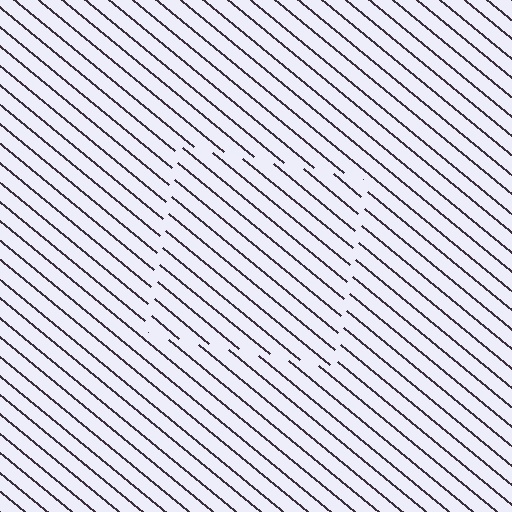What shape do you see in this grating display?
An illusory square. The interior of the shape contains the same grating, shifted by half a period — the contour is defined by the phase discontinuity where line-ends from the inner and outer gratings abut.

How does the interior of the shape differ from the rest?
The interior of the shape contains the same grating, shifted by half a period — the contour is defined by the phase discontinuity where line-ends from the inner and outer gratings abut.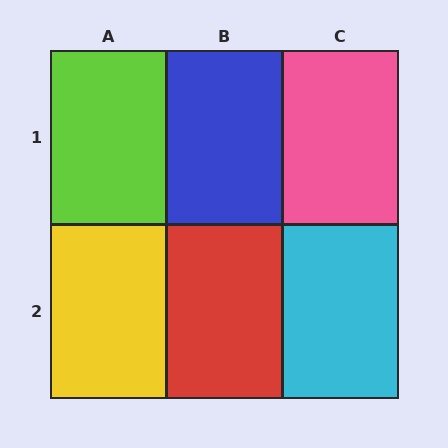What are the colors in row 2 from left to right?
Yellow, red, cyan.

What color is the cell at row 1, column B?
Blue.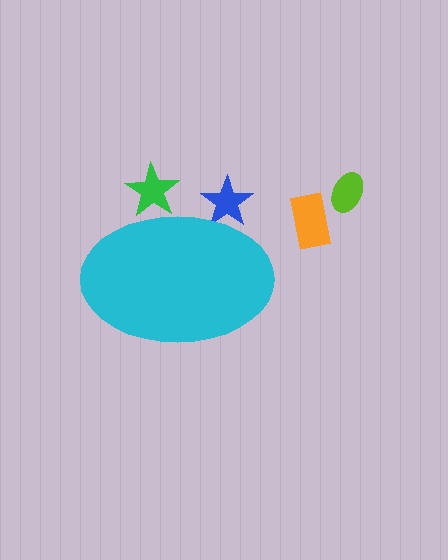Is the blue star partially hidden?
Yes, the blue star is partially hidden behind the cyan ellipse.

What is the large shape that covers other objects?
A cyan ellipse.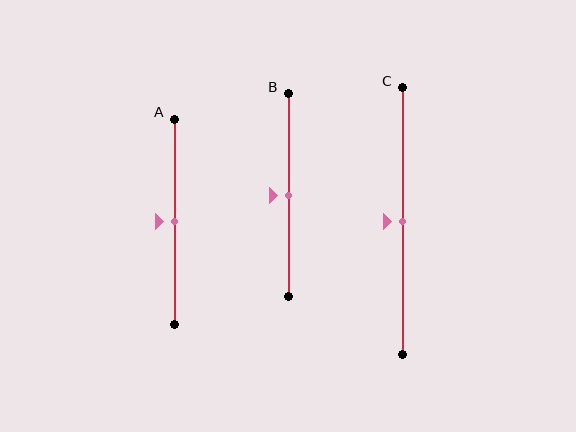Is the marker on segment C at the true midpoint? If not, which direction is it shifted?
Yes, the marker on segment C is at the true midpoint.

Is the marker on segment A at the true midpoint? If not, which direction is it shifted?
Yes, the marker on segment A is at the true midpoint.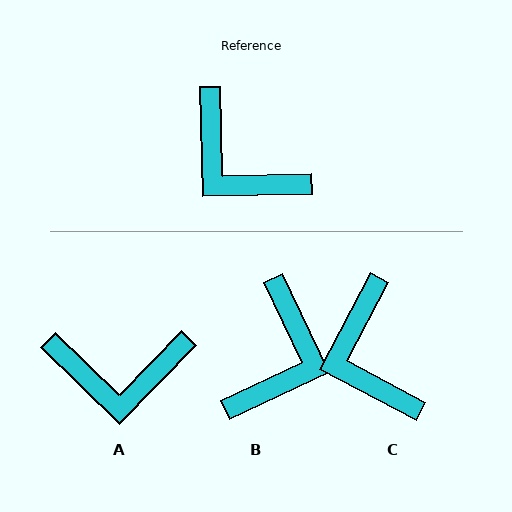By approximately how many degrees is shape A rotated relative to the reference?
Approximately 45 degrees counter-clockwise.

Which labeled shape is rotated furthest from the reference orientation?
B, about 114 degrees away.